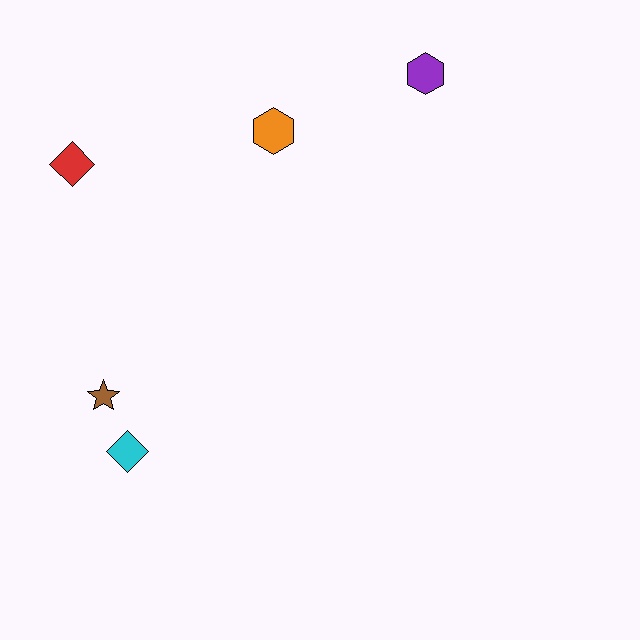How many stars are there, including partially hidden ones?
There is 1 star.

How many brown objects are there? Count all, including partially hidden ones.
There is 1 brown object.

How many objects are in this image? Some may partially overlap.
There are 5 objects.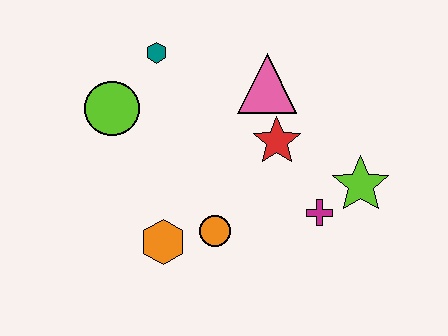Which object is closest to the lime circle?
The teal hexagon is closest to the lime circle.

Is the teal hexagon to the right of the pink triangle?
No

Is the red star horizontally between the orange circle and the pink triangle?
No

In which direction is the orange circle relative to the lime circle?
The orange circle is below the lime circle.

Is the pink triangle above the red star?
Yes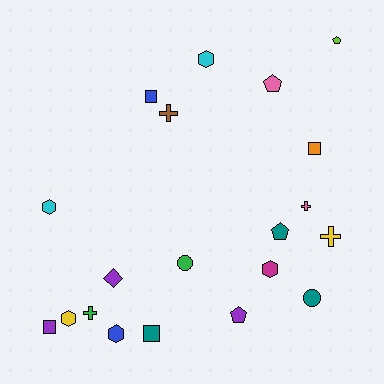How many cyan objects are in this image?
There are 2 cyan objects.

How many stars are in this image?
There are no stars.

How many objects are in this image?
There are 20 objects.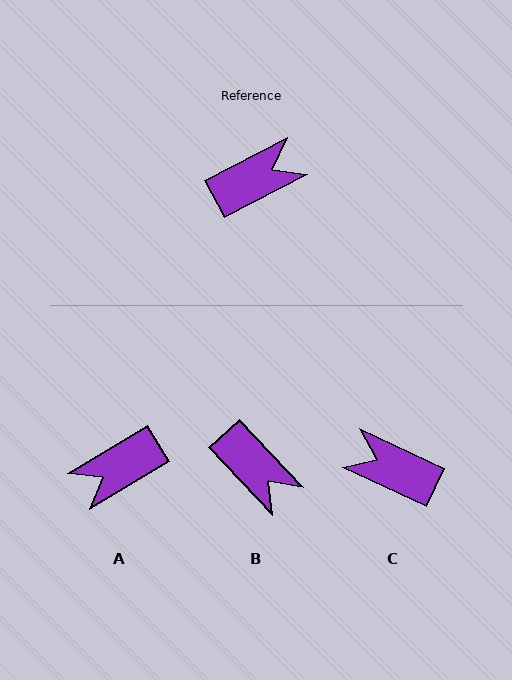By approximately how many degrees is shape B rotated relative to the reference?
Approximately 74 degrees clockwise.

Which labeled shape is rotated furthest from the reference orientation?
A, about 176 degrees away.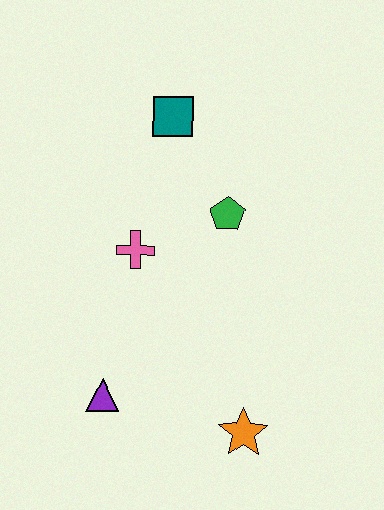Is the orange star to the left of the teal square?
No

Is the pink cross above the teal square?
No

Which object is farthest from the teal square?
The orange star is farthest from the teal square.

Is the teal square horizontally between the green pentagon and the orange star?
No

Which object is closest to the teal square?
The green pentagon is closest to the teal square.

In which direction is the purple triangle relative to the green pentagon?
The purple triangle is below the green pentagon.